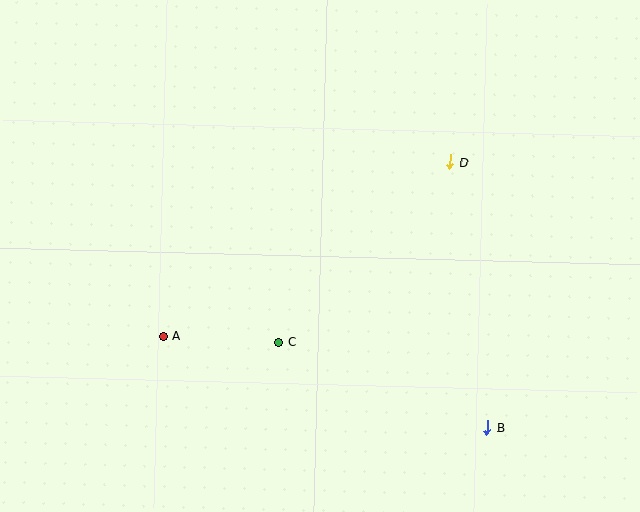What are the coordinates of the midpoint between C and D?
The midpoint between C and D is at (364, 252).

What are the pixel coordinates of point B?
Point B is at (487, 428).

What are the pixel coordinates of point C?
Point C is at (278, 342).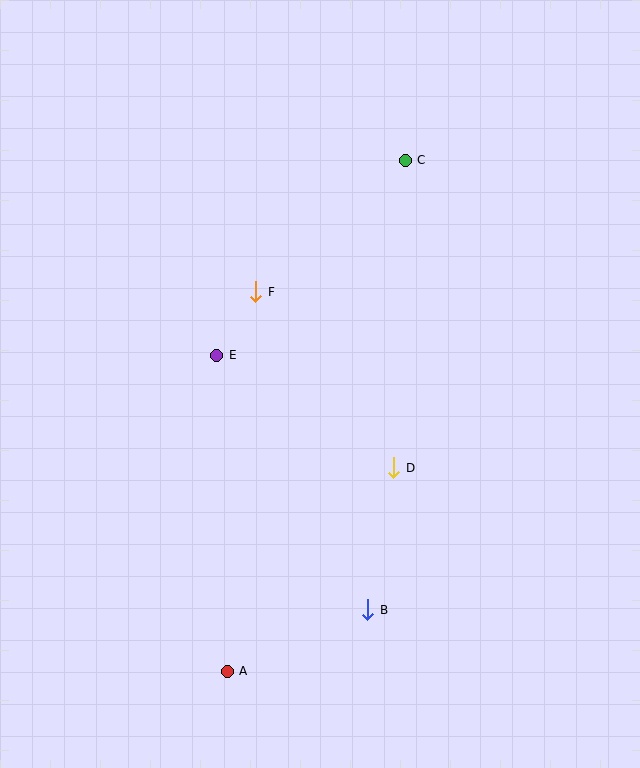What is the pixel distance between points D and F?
The distance between D and F is 223 pixels.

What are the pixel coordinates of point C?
Point C is at (405, 160).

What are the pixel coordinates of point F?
Point F is at (256, 292).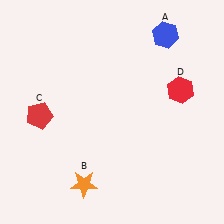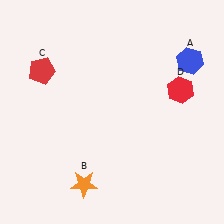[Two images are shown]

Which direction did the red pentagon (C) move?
The red pentagon (C) moved up.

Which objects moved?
The objects that moved are: the blue hexagon (A), the red pentagon (C).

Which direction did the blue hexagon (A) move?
The blue hexagon (A) moved down.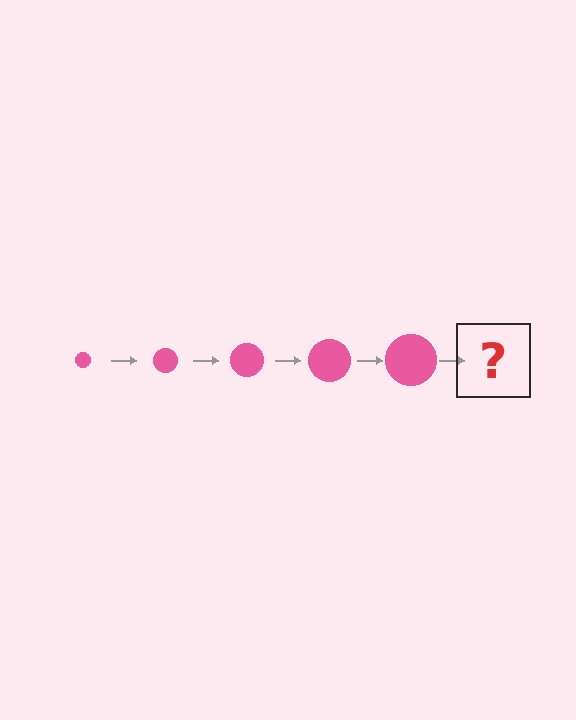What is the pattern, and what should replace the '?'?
The pattern is that the circle gets progressively larger each step. The '?' should be a pink circle, larger than the previous one.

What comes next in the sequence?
The next element should be a pink circle, larger than the previous one.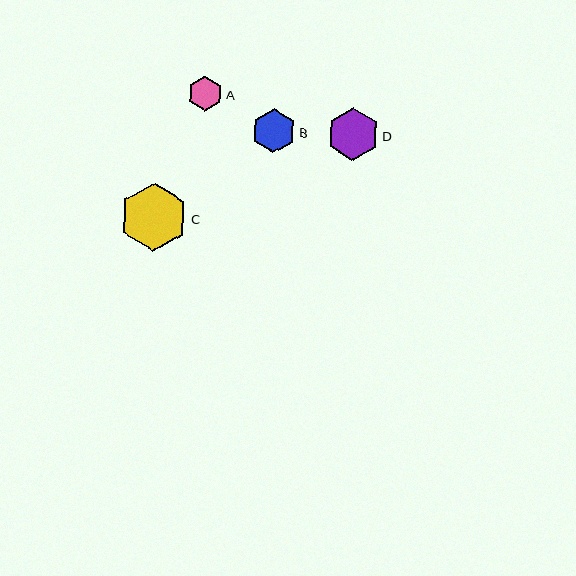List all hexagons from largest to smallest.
From largest to smallest: C, D, B, A.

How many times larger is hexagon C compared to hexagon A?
Hexagon C is approximately 1.9 times the size of hexagon A.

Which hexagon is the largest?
Hexagon C is the largest with a size of approximately 68 pixels.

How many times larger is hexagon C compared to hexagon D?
Hexagon C is approximately 1.3 times the size of hexagon D.